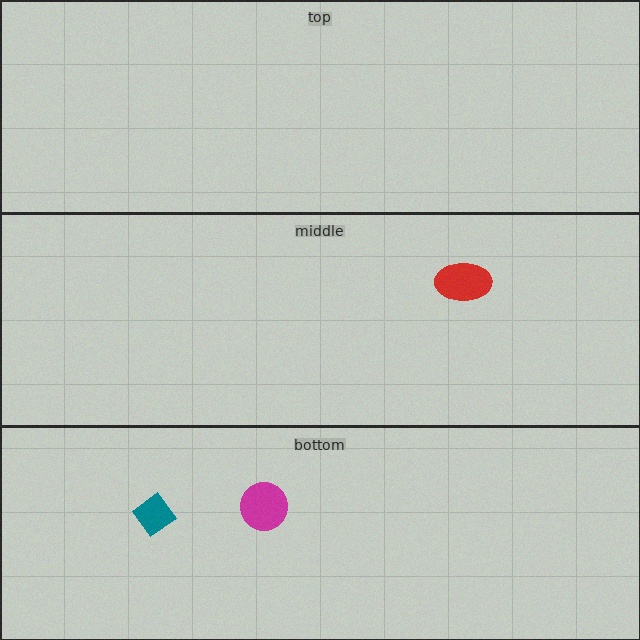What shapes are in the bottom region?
The magenta circle, the teal diamond.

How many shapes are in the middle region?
1.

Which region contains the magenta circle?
The bottom region.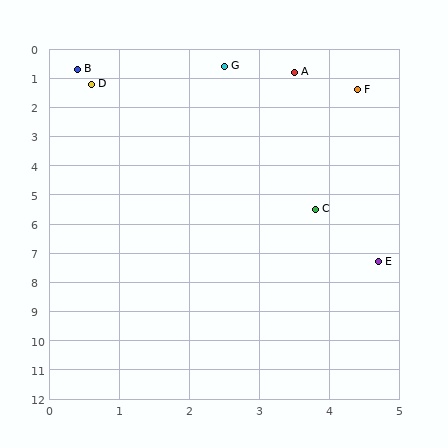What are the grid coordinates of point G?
Point G is at approximately (2.5, 0.6).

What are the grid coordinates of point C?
Point C is at approximately (3.8, 5.5).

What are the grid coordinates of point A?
Point A is at approximately (3.5, 0.8).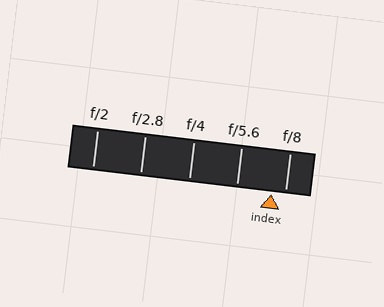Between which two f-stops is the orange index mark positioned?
The index mark is between f/5.6 and f/8.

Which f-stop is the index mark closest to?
The index mark is closest to f/8.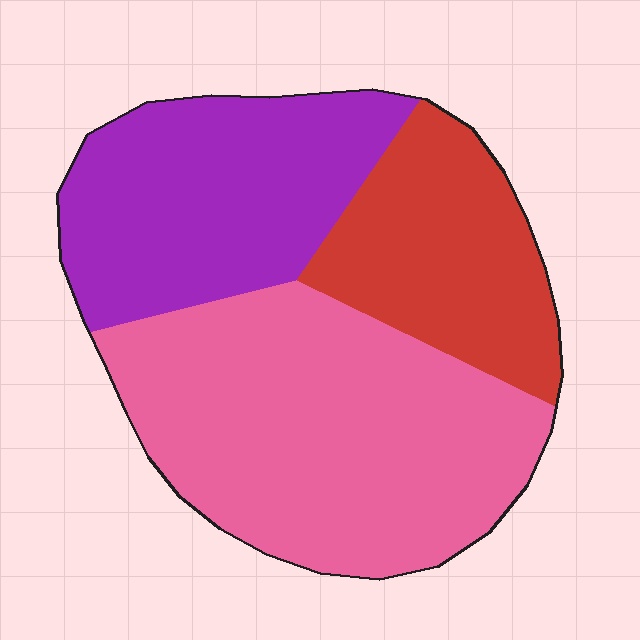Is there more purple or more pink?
Pink.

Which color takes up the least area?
Red, at roughly 25%.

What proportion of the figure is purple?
Purple takes up about one third (1/3) of the figure.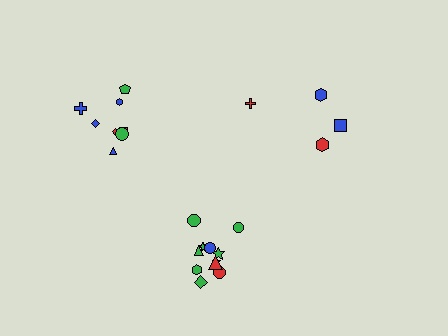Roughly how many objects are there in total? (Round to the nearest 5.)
Roughly 25 objects in total.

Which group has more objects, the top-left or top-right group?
The top-left group.